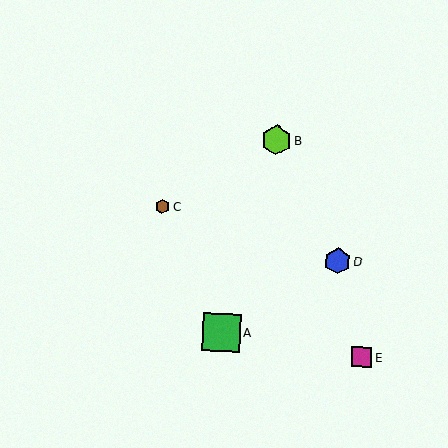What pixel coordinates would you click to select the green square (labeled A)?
Click at (222, 332) to select the green square A.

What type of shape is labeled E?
Shape E is a magenta square.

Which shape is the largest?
The green square (labeled A) is the largest.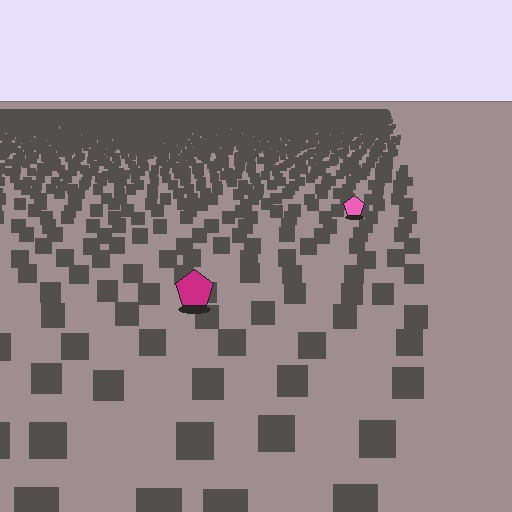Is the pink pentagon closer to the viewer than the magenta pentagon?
No. The magenta pentagon is closer — you can tell from the texture gradient: the ground texture is coarser near it.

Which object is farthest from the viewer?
The pink pentagon is farthest from the viewer. It appears smaller and the ground texture around it is denser.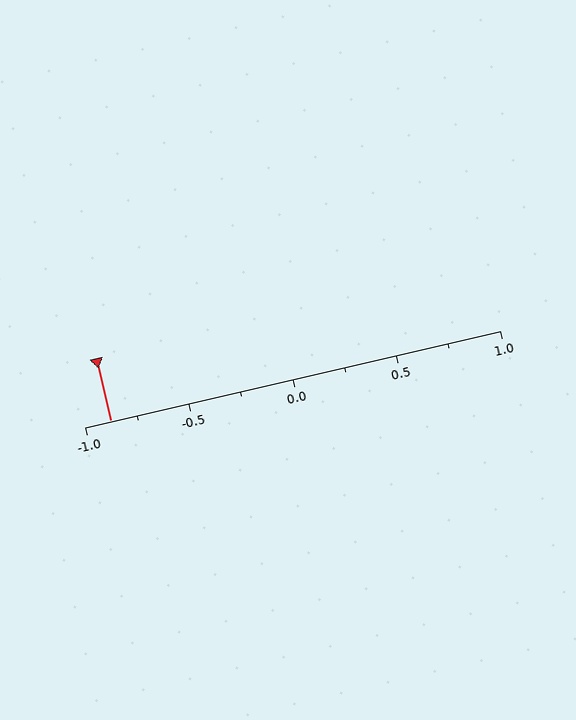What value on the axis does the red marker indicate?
The marker indicates approximately -0.88.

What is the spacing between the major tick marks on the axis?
The major ticks are spaced 0.5 apart.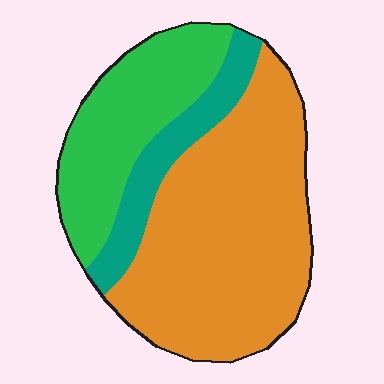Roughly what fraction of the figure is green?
Green takes up about one quarter (1/4) of the figure.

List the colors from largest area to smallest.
From largest to smallest: orange, green, teal.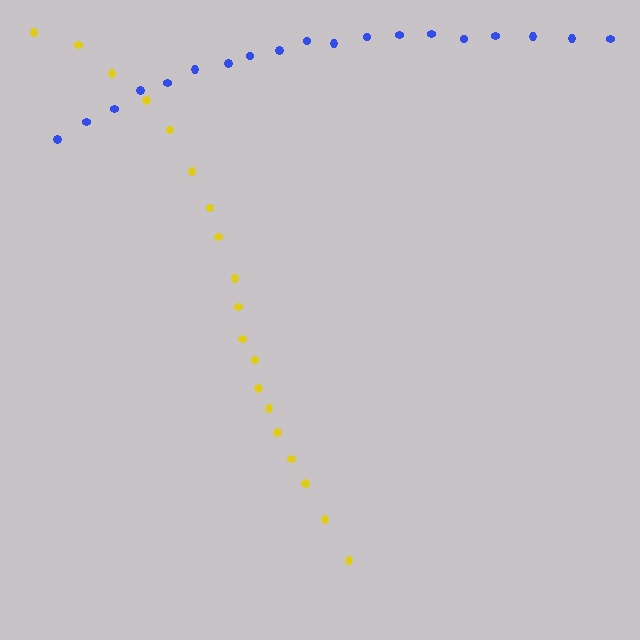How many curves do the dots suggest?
There are 2 distinct paths.